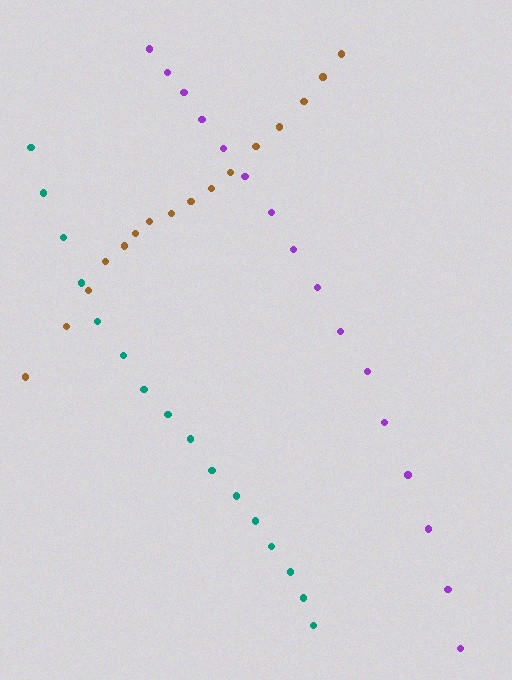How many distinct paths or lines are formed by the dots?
There are 3 distinct paths.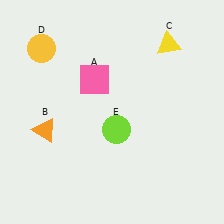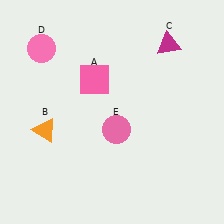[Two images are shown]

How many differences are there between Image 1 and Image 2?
There are 3 differences between the two images.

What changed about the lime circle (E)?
In Image 1, E is lime. In Image 2, it changed to pink.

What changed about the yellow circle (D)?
In Image 1, D is yellow. In Image 2, it changed to pink.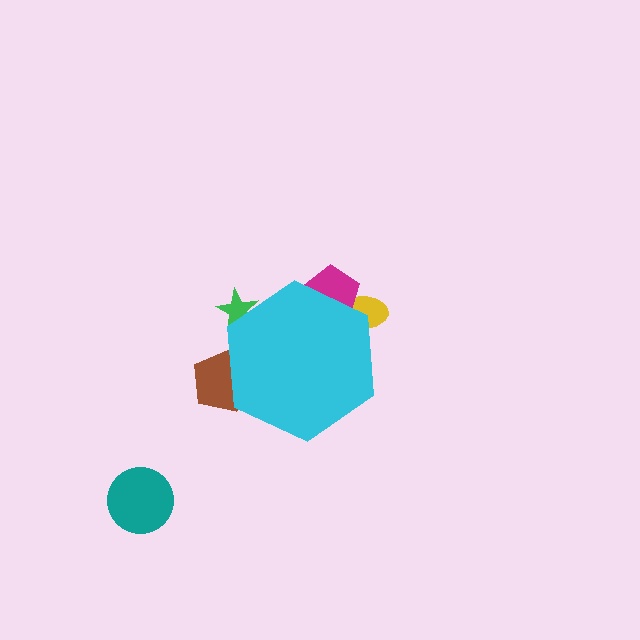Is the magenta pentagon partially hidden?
Yes, the magenta pentagon is partially hidden behind the cyan hexagon.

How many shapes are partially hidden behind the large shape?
4 shapes are partially hidden.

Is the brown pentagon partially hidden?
Yes, the brown pentagon is partially hidden behind the cyan hexagon.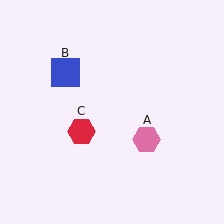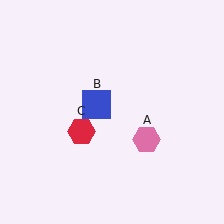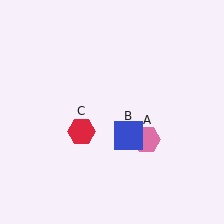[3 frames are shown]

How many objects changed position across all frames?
1 object changed position: blue square (object B).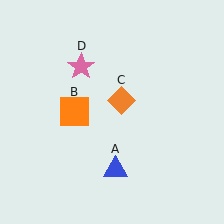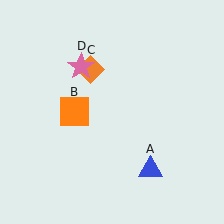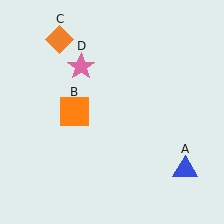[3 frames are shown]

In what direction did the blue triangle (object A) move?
The blue triangle (object A) moved right.